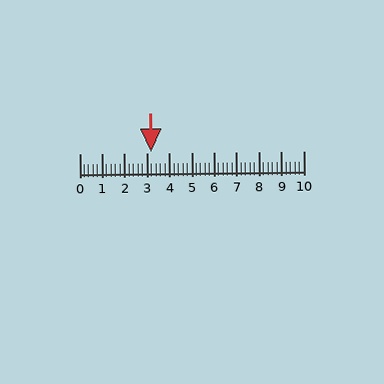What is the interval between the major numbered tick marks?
The major tick marks are spaced 1 units apart.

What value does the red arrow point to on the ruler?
The red arrow points to approximately 3.2.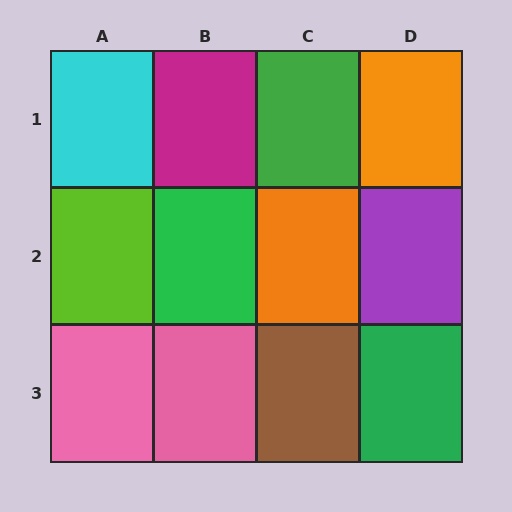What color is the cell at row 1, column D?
Orange.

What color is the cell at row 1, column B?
Magenta.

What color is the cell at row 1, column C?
Green.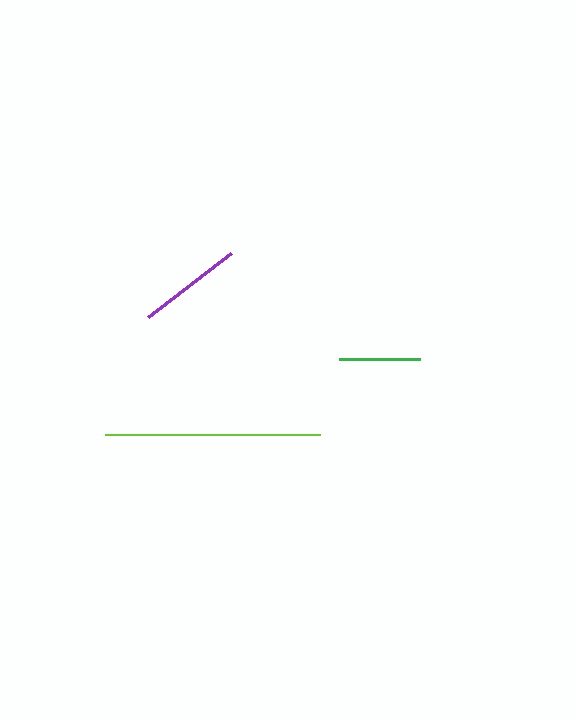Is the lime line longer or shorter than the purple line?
The lime line is longer than the purple line.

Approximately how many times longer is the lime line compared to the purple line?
The lime line is approximately 2.0 times the length of the purple line.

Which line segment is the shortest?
The green line is the shortest at approximately 81 pixels.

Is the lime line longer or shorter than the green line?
The lime line is longer than the green line.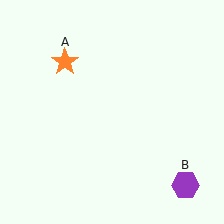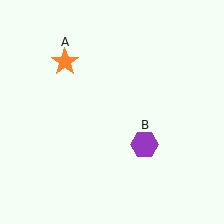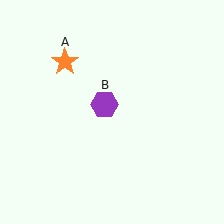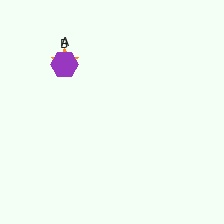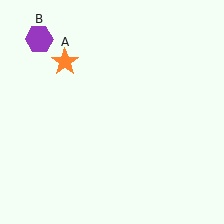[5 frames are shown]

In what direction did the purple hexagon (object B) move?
The purple hexagon (object B) moved up and to the left.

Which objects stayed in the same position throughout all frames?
Orange star (object A) remained stationary.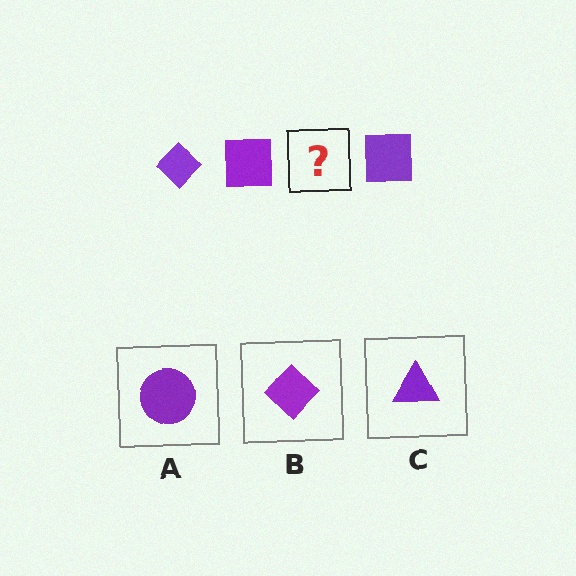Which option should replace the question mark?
Option B.